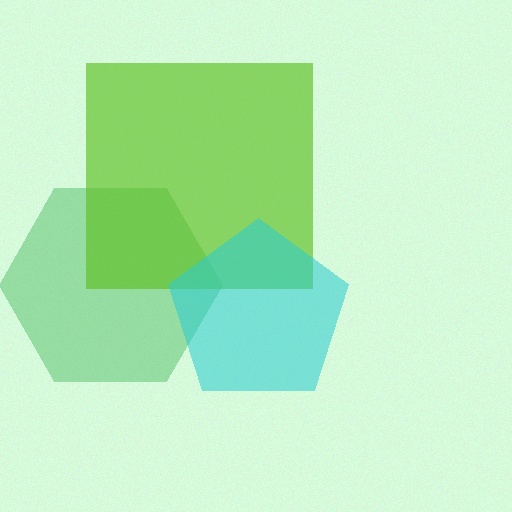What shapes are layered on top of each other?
The layered shapes are: a green hexagon, a lime square, a cyan pentagon.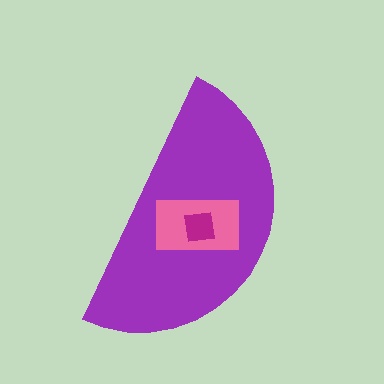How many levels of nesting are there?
3.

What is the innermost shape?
The magenta square.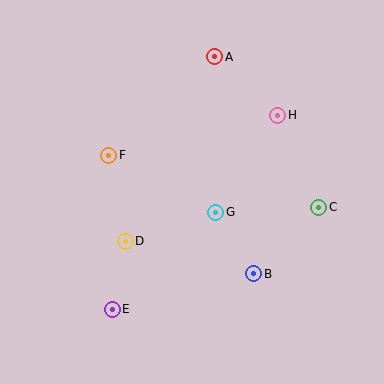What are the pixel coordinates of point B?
Point B is at (254, 274).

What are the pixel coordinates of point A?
Point A is at (215, 57).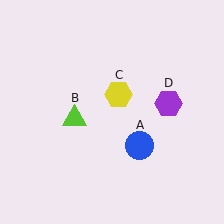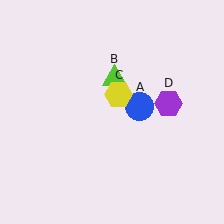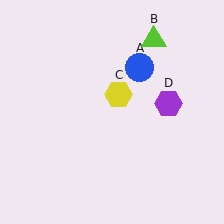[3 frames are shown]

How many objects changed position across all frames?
2 objects changed position: blue circle (object A), lime triangle (object B).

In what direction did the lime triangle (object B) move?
The lime triangle (object B) moved up and to the right.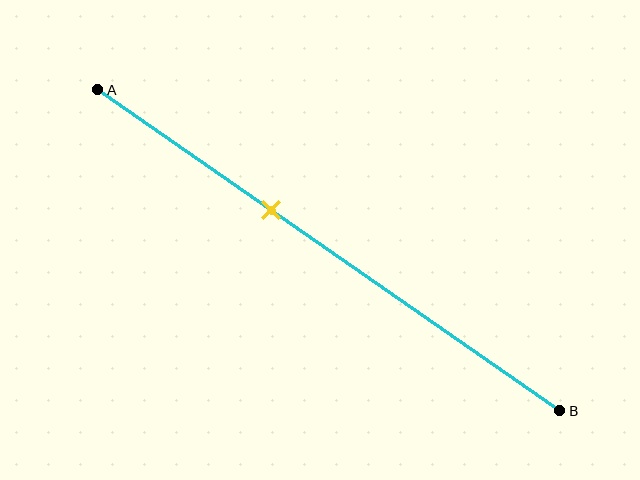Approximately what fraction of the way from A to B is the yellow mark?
The yellow mark is approximately 40% of the way from A to B.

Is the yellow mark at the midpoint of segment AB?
No, the mark is at about 40% from A, not at the 50% midpoint.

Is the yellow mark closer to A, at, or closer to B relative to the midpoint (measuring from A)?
The yellow mark is closer to point A than the midpoint of segment AB.